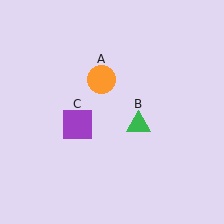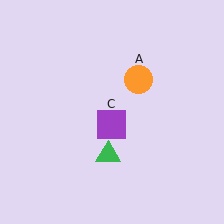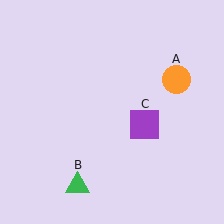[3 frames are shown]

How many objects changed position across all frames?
3 objects changed position: orange circle (object A), green triangle (object B), purple square (object C).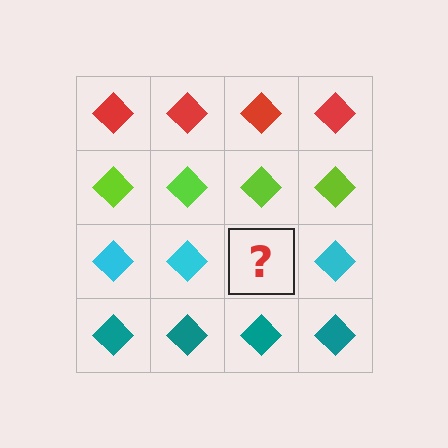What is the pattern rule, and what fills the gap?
The rule is that each row has a consistent color. The gap should be filled with a cyan diamond.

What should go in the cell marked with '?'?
The missing cell should contain a cyan diamond.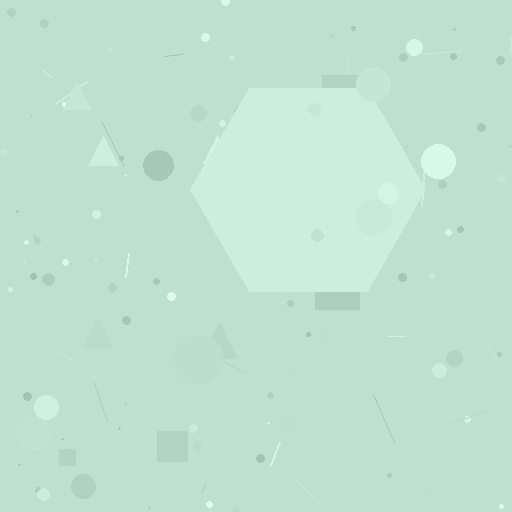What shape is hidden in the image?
A hexagon is hidden in the image.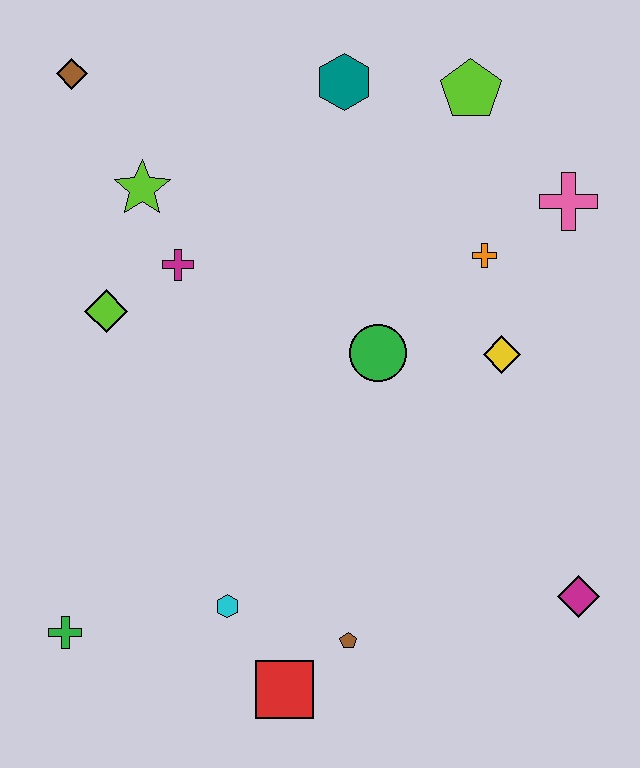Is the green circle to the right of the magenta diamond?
No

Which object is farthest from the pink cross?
The green cross is farthest from the pink cross.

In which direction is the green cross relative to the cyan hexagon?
The green cross is to the left of the cyan hexagon.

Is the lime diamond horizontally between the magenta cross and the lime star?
No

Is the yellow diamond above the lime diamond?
No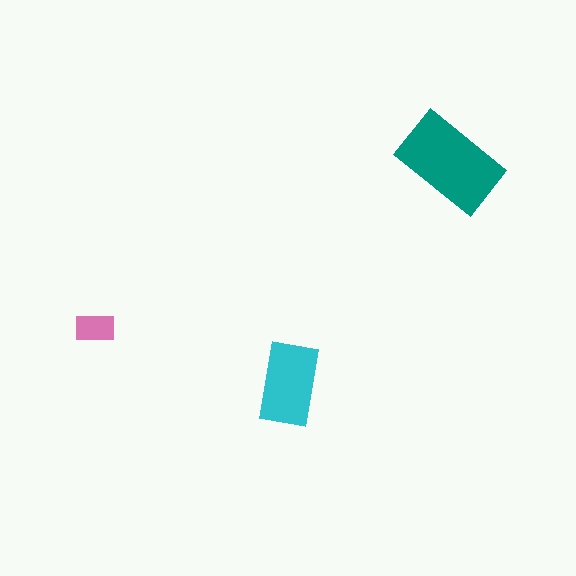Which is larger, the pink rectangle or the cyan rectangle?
The cyan one.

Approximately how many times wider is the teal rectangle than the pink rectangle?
About 2.5 times wider.